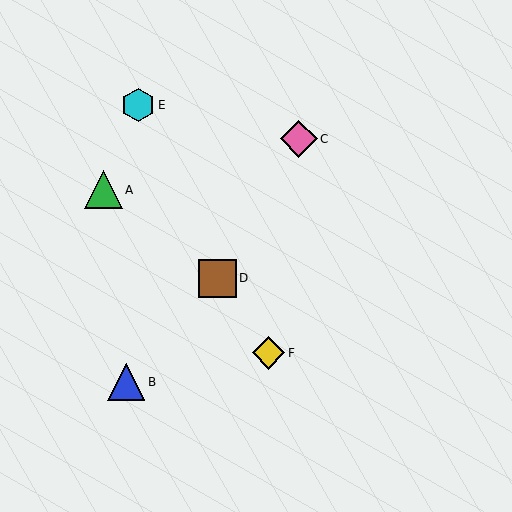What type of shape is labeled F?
Shape F is a yellow diamond.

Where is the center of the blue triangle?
The center of the blue triangle is at (126, 382).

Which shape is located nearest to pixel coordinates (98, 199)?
The green triangle (labeled A) at (103, 190) is nearest to that location.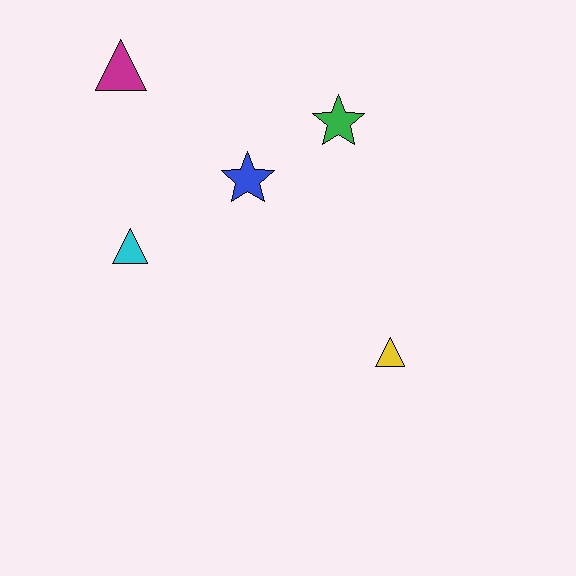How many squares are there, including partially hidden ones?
There are no squares.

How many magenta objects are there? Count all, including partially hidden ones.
There is 1 magenta object.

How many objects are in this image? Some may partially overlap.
There are 5 objects.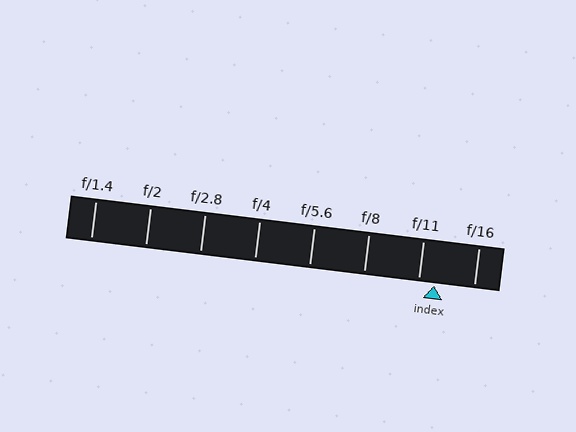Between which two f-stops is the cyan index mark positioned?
The index mark is between f/11 and f/16.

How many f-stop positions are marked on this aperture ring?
There are 8 f-stop positions marked.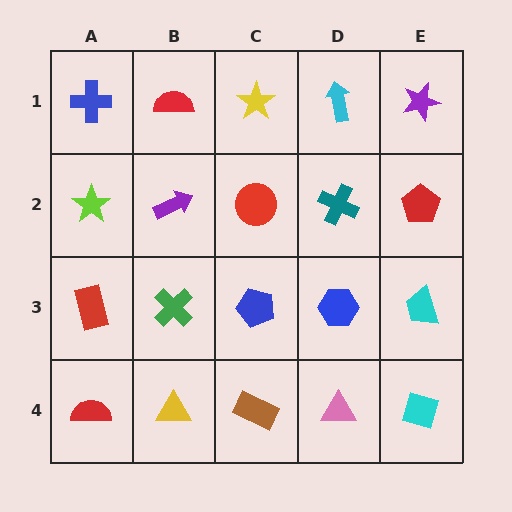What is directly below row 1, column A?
A lime star.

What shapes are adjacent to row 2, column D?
A cyan arrow (row 1, column D), a blue hexagon (row 3, column D), a red circle (row 2, column C), a red pentagon (row 2, column E).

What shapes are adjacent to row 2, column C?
A yellow star (row 1, column C), a blue pentagon (row 3, column C), a purple arrow (row 2, column B), a teal cross (row 2, column D).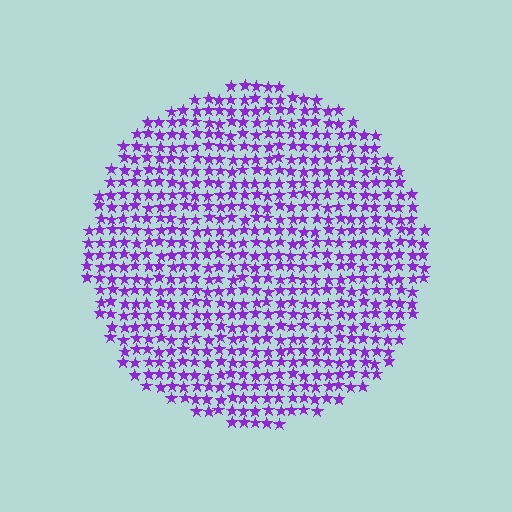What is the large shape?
The large shape is a circle.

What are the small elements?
The small elements are stars.